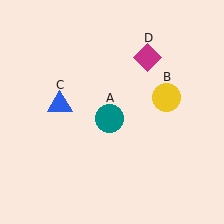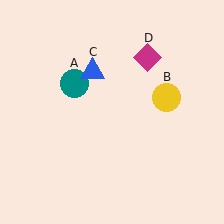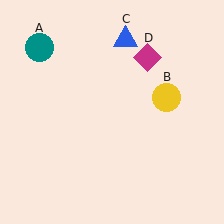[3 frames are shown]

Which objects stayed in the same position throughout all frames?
Yellow circle (object B) and magenta diamond (object D) remained stationary.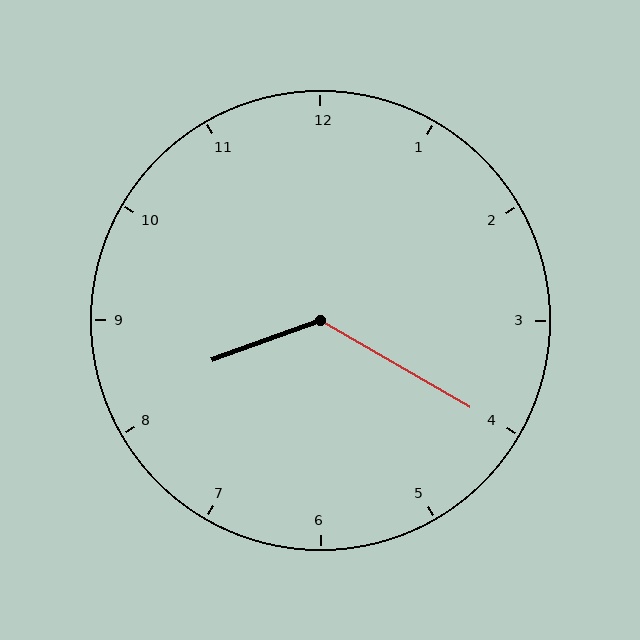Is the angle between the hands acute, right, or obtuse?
It is obtuse.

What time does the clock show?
8:20.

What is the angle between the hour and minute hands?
Approximately 130 degrees.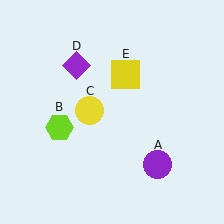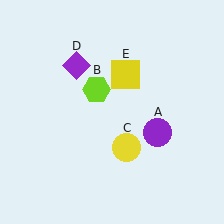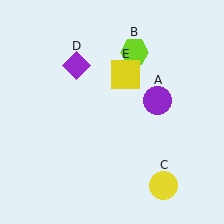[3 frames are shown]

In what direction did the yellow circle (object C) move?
The yellow circle (object C) moved down and to the right.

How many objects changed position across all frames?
3 objects changed position: purple circle (object A), lime hexagon (object B), yellow circle (object C).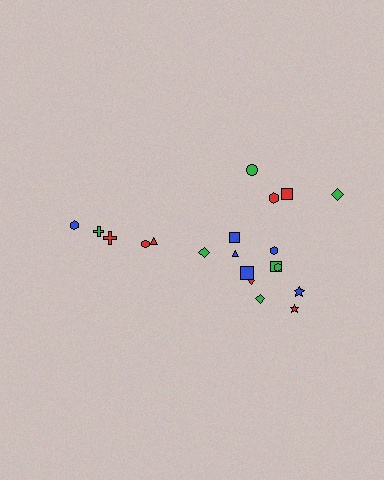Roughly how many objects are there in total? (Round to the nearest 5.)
Roughly 20 objects in total.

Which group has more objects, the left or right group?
The right group.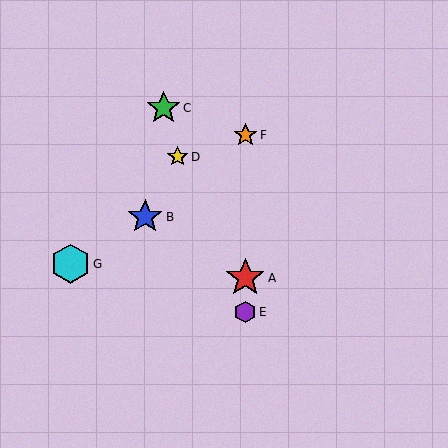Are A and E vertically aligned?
Yes, both are at x≈245.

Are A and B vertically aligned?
No, A is at x≈245 and B is at x≈145.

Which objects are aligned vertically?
Objects A, E, F are aligned vertically.